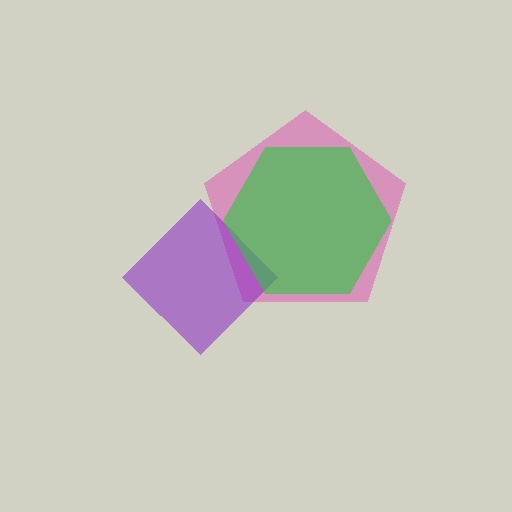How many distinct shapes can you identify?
There are 3 distinct shapes: a pink pentagon, a purple diamond, a green hexagon.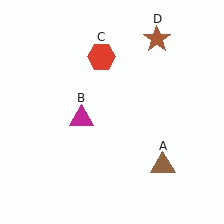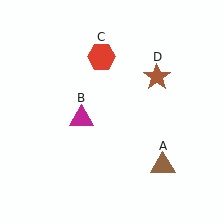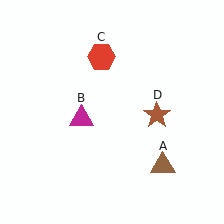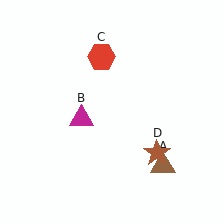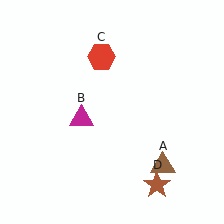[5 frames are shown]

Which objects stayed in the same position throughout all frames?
Brown triangle (object A) and magenta triangle (object B) and red hexagon (object C) remained stationary.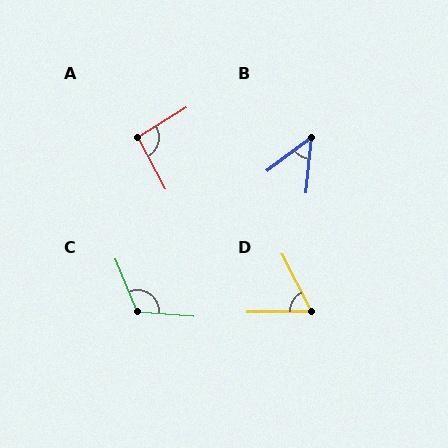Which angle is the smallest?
B, at approximately 47 degrees.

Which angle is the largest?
C, at approximately 116 degrees.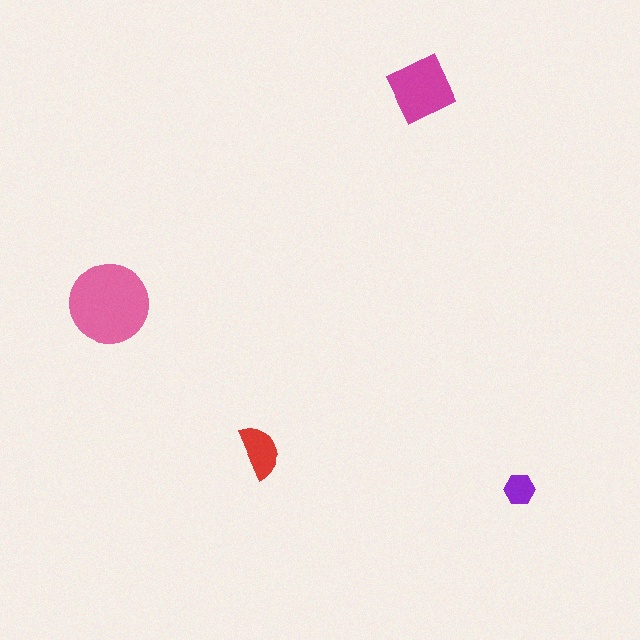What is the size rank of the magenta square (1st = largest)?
2nd.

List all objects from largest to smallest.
The pink circle, the magenta square, the red semicircle, the purple hexagon.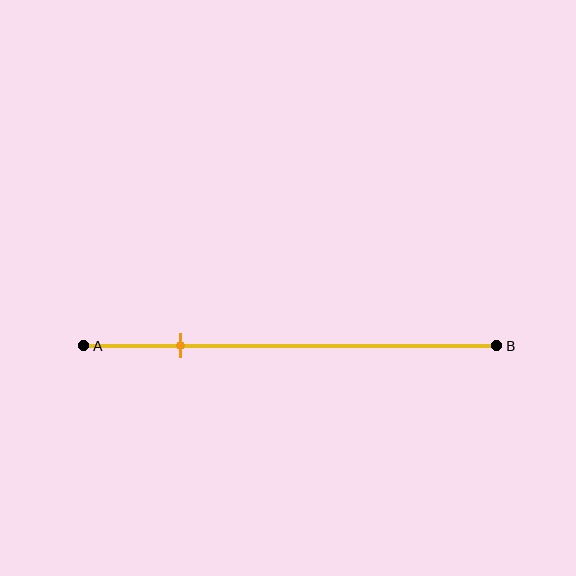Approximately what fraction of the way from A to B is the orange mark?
The orange mark is approximately 25% of the way from A to B.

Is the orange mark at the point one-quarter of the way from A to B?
Yes, the mark is approximately at the one-quarter point.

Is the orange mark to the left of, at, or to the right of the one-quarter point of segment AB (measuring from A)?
The orange mark is approximately at the one-quarter point of segment AB.